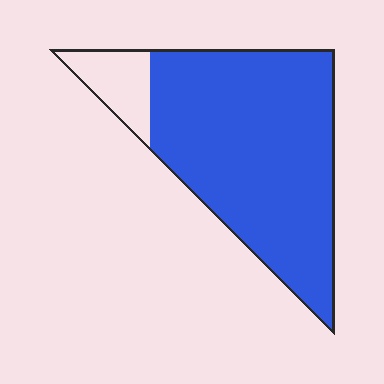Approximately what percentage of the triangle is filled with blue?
Approximately 85%.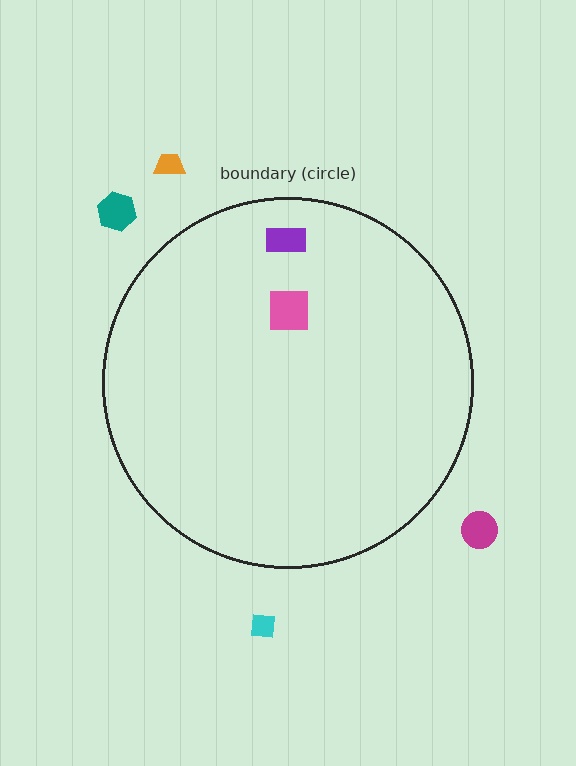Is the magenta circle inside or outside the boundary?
Outside.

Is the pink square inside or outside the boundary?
Inside.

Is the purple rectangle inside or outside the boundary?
Inside.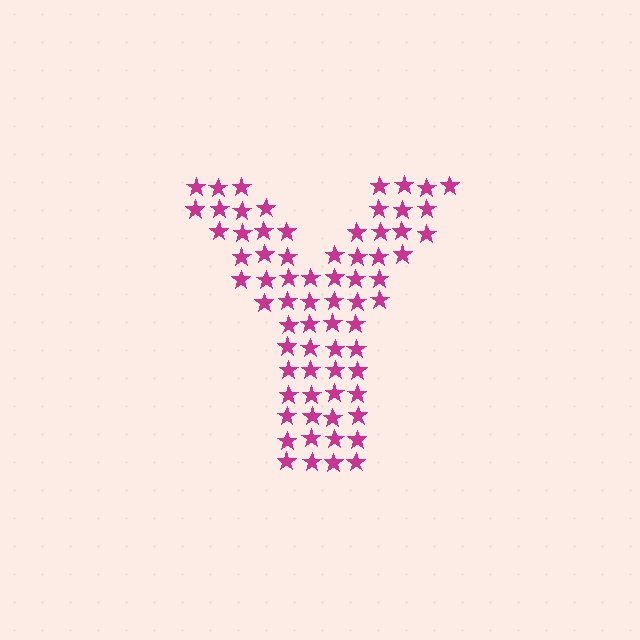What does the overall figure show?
The overall figure shows the letter Y.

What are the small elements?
The small elements are stars.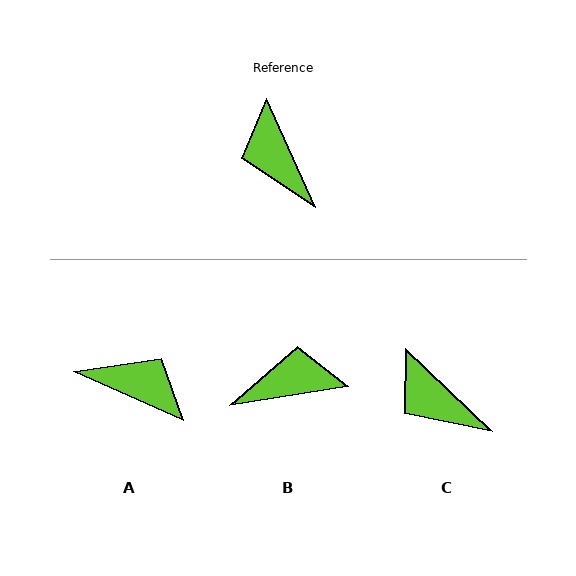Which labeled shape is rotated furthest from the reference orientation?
A, about 138 degrees away.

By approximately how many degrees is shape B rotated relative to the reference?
Approximately 106 degrees clockwise.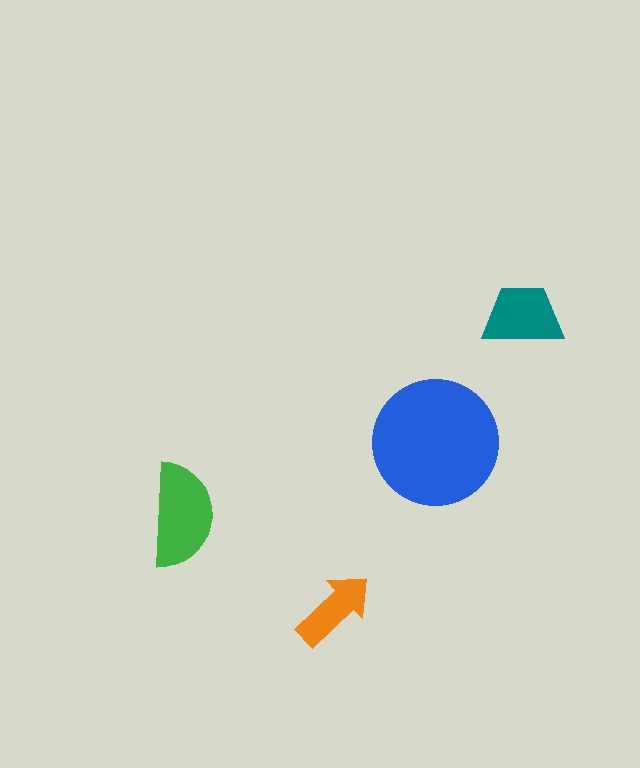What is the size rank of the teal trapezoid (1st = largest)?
3rd.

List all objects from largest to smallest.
The blue circle, the green semicircle, the teal trapezoid, the orange arrow.